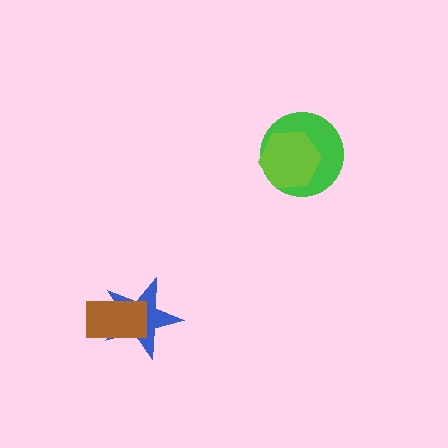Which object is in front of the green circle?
The lime hexagon is in front of the green circle.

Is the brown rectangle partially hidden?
No, no other shape covers it.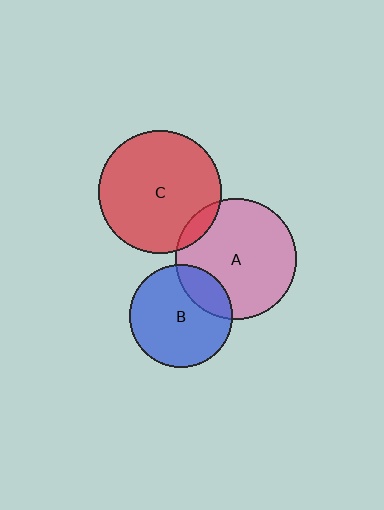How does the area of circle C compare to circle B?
Approximately 1.4 times.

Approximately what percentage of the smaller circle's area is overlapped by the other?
Approximately 10%.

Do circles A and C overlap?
Yes.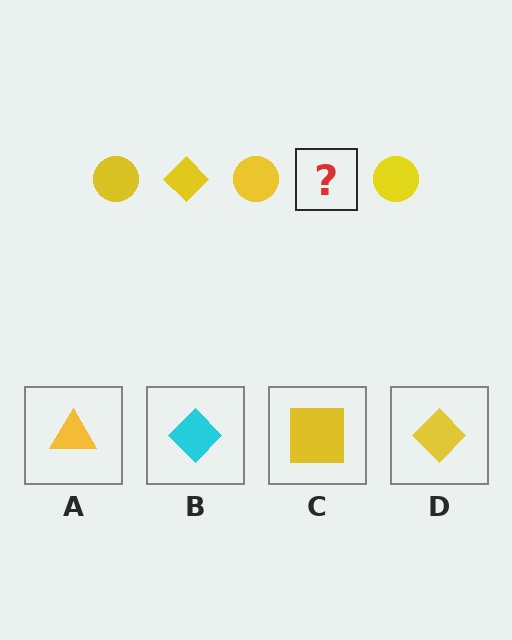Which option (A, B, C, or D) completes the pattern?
D.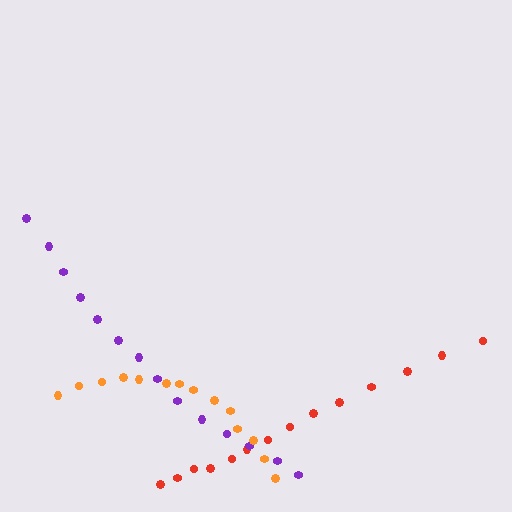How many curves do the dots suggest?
There are 3 distinct paths.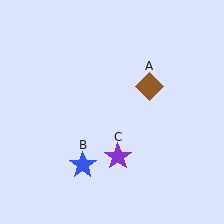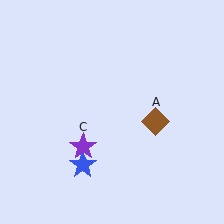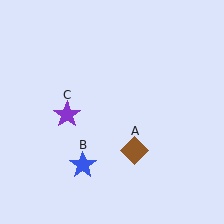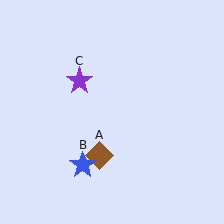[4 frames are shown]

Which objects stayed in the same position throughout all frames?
Blue star (object B) remained stationary.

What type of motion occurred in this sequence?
The brown diamond (object A), purple star (object C) rotated clockwise around the center of the scene.